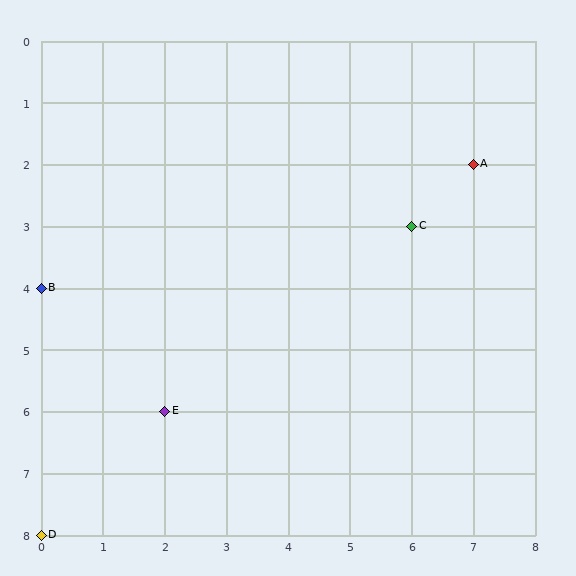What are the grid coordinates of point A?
Point A is at grid coordinates (7, 2).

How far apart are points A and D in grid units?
Points A and D are 7 columns and 6 rows apart (about 9.2 grid units diagonally).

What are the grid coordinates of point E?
Point E is at grid coordinates (2, 6).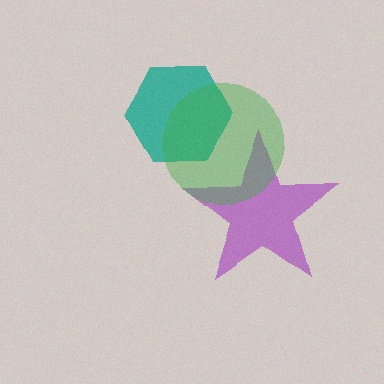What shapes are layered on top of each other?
The layered shapes are: a purple star, a teal hexagon, a green circle.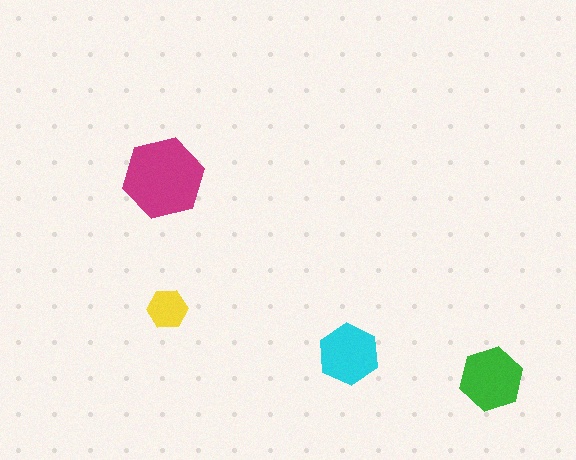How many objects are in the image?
There are 4 objects in the image.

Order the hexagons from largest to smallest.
the magenta one, the green one, the cyan one, the yellow one.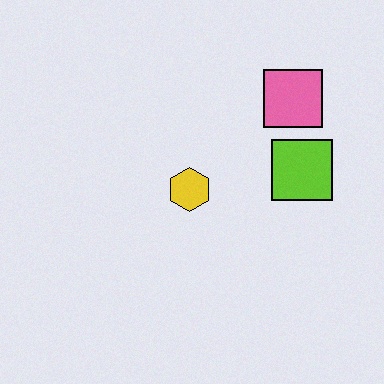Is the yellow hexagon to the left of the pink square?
Yes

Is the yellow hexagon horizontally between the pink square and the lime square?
No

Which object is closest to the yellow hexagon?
The lime square is closest to the yellow hexagon.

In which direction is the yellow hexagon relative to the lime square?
The yellow hexagon is to the left of the lime square.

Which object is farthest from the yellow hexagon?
The pink square is farthest from the yellow hexagon.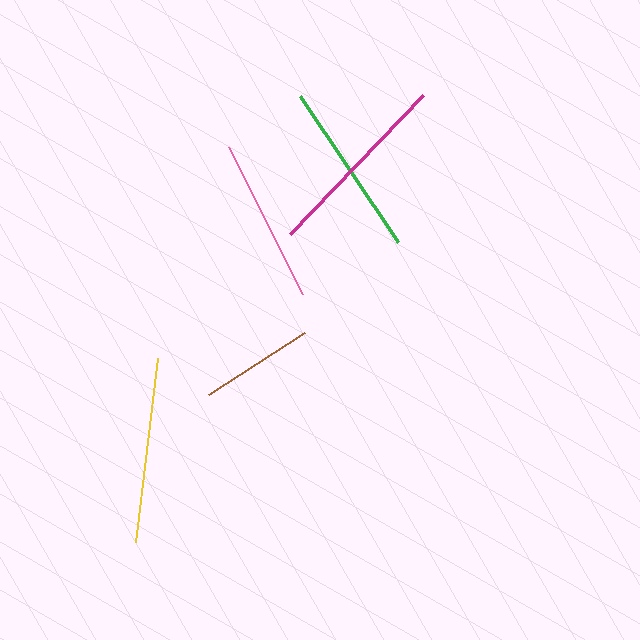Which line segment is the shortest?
The brown line is the shortest at approximately 114 pixels.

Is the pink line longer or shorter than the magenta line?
The magenta line is longer than the pink line.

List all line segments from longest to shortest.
From longest to shortest: magenta, yellow, green, pink, brown.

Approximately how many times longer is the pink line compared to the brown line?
The pink line is approximately 1.4 times the length of the brown line.